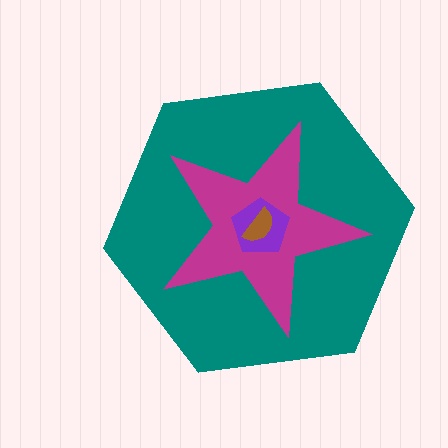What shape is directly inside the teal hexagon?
The magenta star.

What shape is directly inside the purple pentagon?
The brown semicircle.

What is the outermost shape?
The teal hexagon.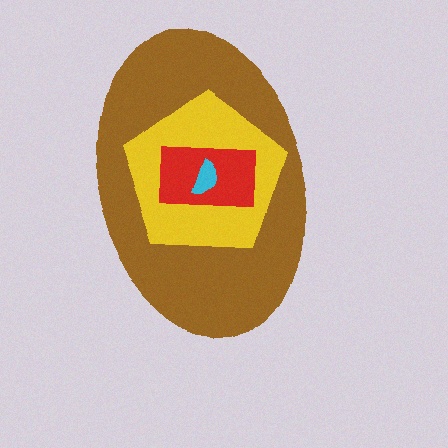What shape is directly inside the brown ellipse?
The yellow pentagon.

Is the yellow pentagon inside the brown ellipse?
Yes.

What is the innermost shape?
The cyan semicircle.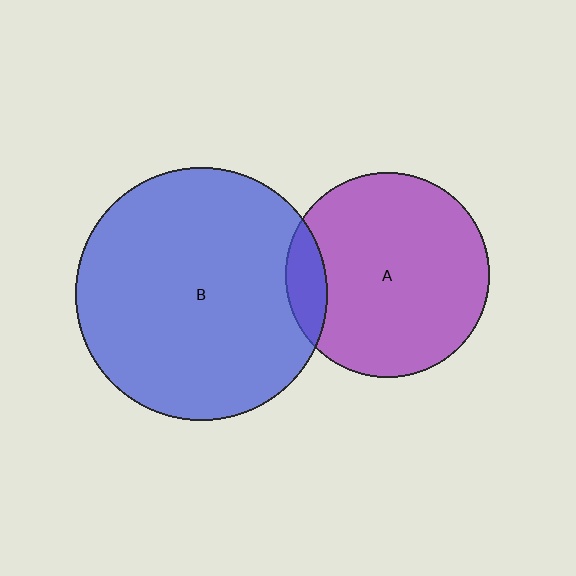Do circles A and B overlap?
Yes.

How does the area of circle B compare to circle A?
Approximately 1.5 times.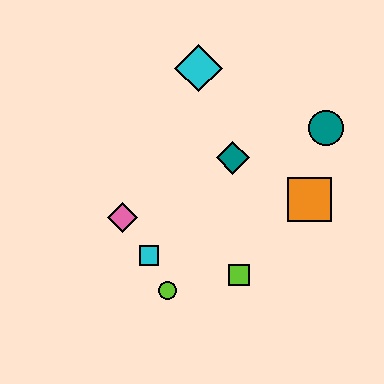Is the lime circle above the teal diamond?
No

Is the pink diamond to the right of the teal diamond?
No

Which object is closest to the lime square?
The lime circle is closest to the lime square.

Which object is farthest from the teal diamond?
The lime circle is farthest from the teal diamond.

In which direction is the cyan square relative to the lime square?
The cyan square is to the left of the lime square.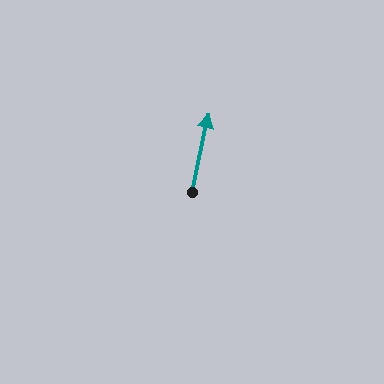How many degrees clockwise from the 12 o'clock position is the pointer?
Approximately 12 degrees.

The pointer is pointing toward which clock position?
Roughly 12 o'clock.